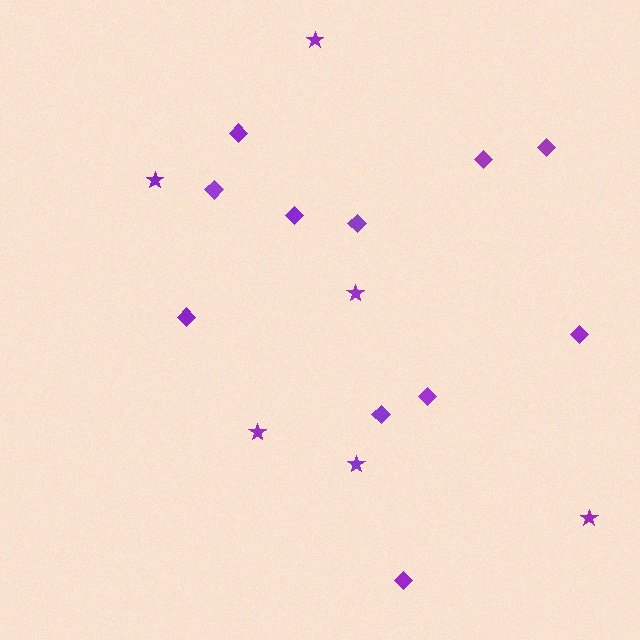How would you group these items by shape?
There are 2 groups: one group of diamonds (11) and one group of stars (6).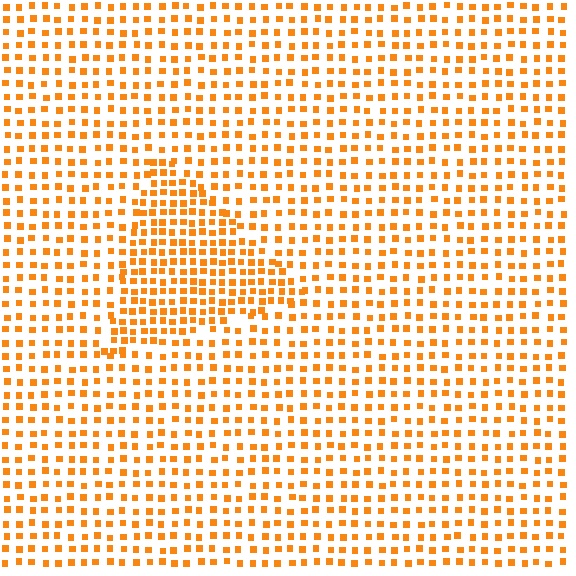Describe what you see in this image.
The image contains small orange elements arranged at two different densities. A triangle-shaped region is visible where the elements are more densely packed than the surrounding area.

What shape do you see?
I see a triangle.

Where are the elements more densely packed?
The elements are more densely packed inside the triangle boundary.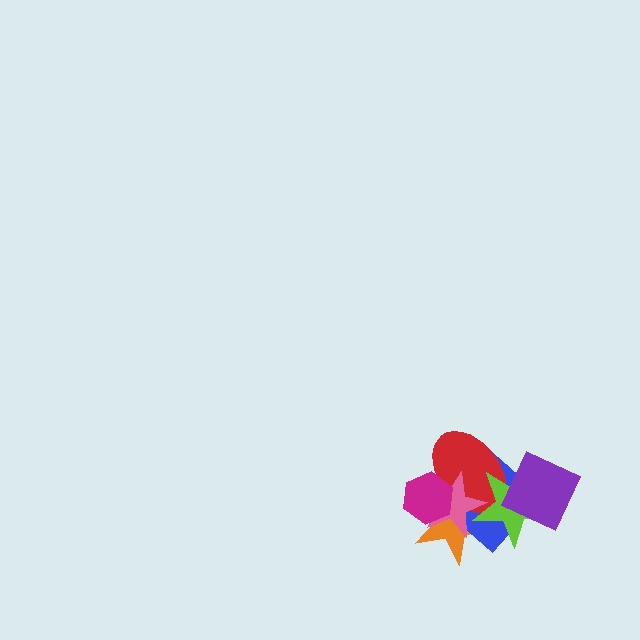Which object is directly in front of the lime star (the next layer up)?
The pink star is directly in front of the lime star.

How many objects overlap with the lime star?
5 objects overlap with the lime star.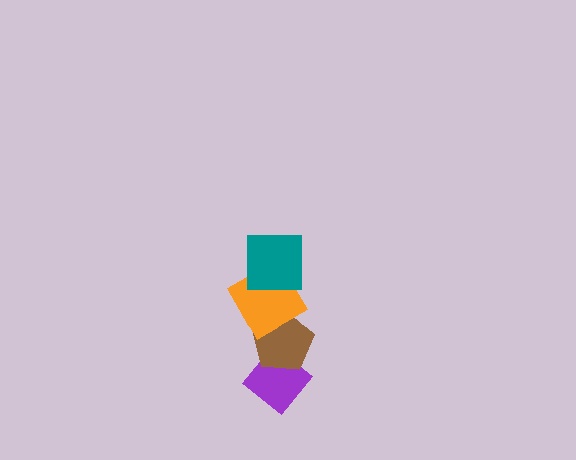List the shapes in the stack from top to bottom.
From top to bottom: the teal square, the orange square, the brown pentagon, the purple diamond.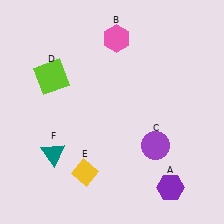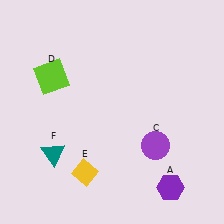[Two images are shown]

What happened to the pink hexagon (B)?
The pink hexagon (B) was removed in Image 2. It was in the top-right area of Image 1.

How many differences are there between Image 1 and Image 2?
There is 1 difference between the two images.